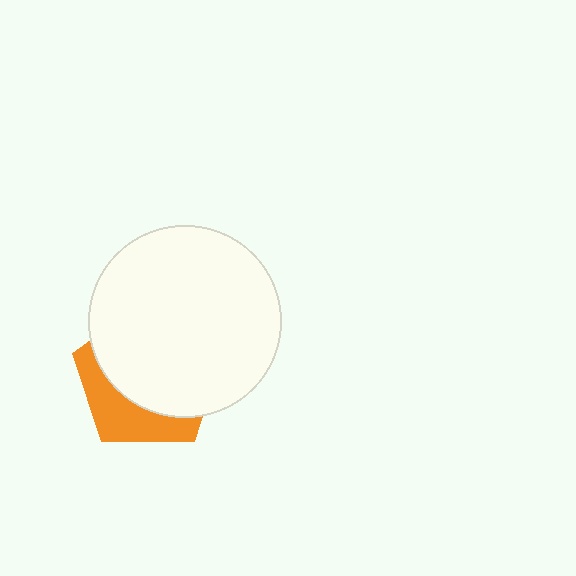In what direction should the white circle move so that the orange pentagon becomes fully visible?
The white circle should move toward the upper-right. That is the shortest direction to clear the overlap and leave the orange pentagon fully visible.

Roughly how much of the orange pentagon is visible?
A small part of it is visible (roughly 32%).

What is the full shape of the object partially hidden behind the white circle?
The partially hidden object is an orange pentagon.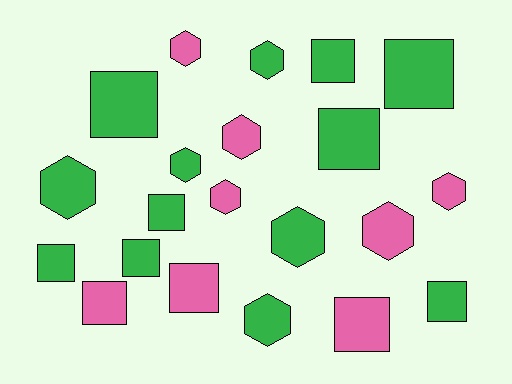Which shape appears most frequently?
Square, with 11 objects.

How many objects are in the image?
There are 21 objects.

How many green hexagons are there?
There are 5 green hexagons.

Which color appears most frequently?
Green, with 13 objects.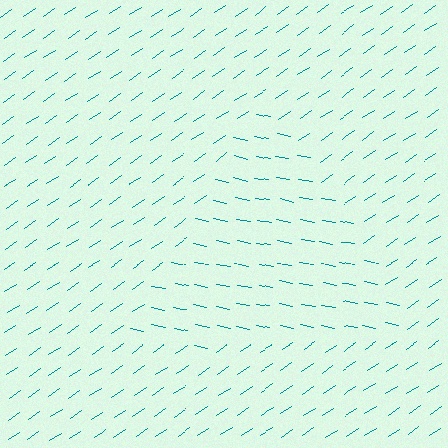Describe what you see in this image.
The image is filled with small teal line segments. A triangle region in the image has lines oriented differently from the surrounding lines, creating a visible texture boundary.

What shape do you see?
I see a triangle.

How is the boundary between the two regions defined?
The boundary is defined purely by a change in line orientation (approximately 45 degrees difference). All lines are the same color and thickness.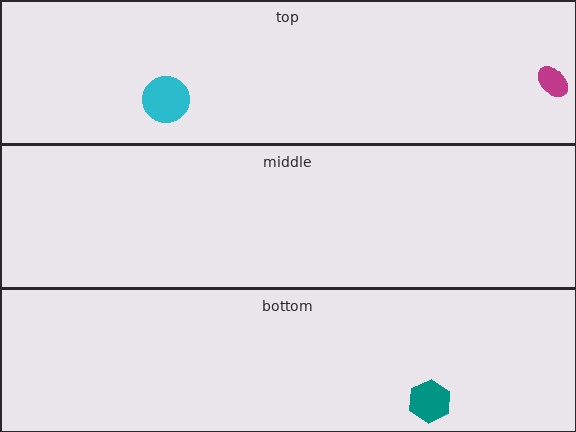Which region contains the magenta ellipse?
The top region.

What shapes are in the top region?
The cyan circle, the magenta ellipse.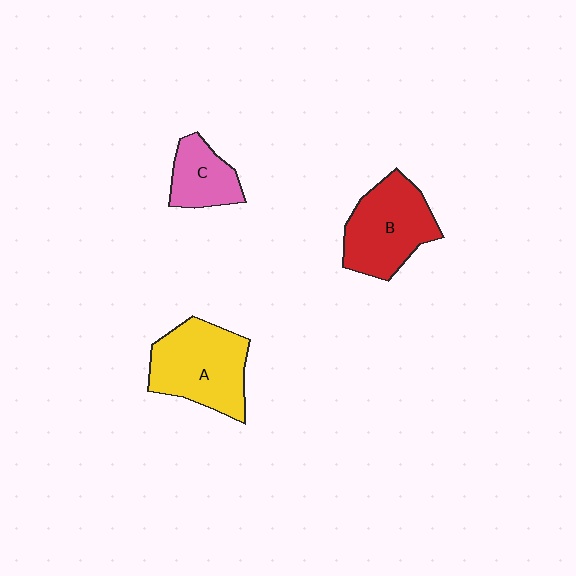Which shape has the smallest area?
Shape C (pink).